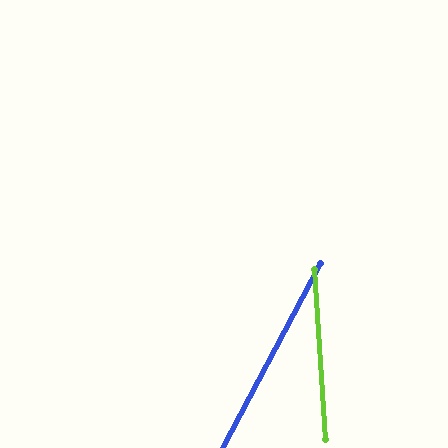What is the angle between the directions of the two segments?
Approximately 32 degrees.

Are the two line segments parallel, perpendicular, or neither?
Neither parallel nor perpendicular — they differ by about 32°.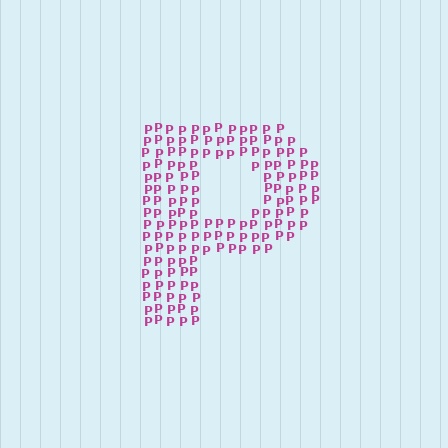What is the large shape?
The large shape is the letter P.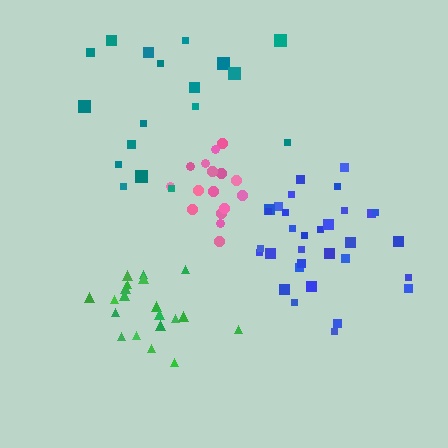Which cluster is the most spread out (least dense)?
Teal.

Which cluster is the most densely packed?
Pink.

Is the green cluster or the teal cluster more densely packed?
Green.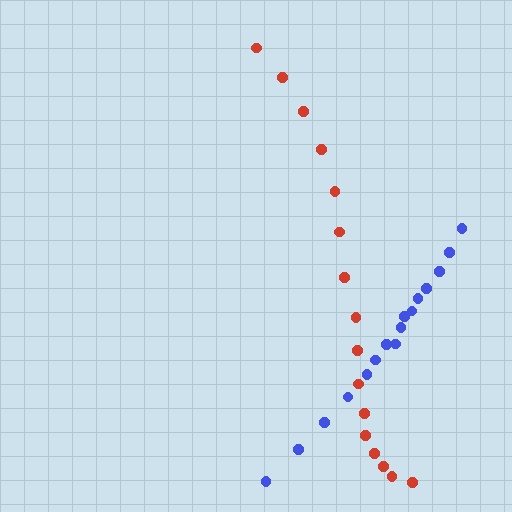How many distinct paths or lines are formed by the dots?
There are 2 distinct paths.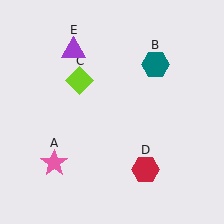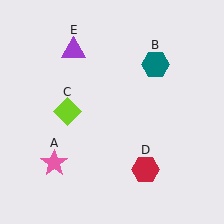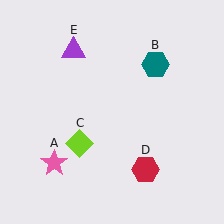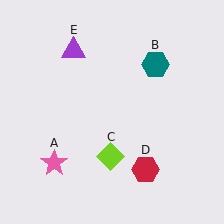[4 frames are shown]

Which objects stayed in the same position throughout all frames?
Pink star (object A) and teal hexagon (object B) and red hexagon (object D) and purple triangle (object E) remained stationary.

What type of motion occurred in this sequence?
The lime diamond (object C) rotated counterclockwise around the center of the scene.